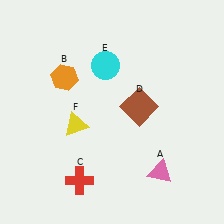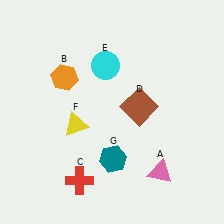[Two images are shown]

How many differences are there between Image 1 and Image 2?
There is 1 difference between the two images.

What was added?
A teal hexagon (G) was added in Image 2.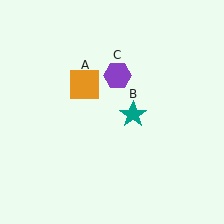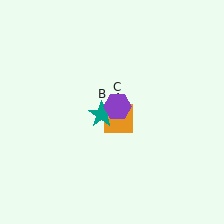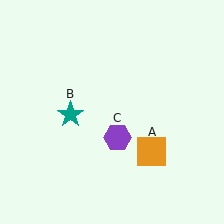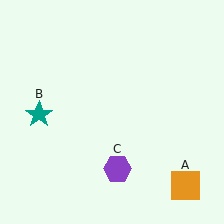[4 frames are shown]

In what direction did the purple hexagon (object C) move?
The purple hexagon (object C) moved down.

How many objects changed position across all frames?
3 objects changed position: orange square (object A), teal star (object B), purple hexagon (object C).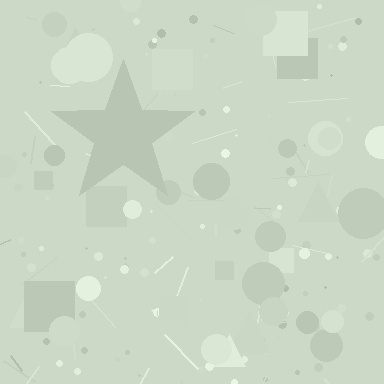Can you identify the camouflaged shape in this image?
The camouflaged shape is a star.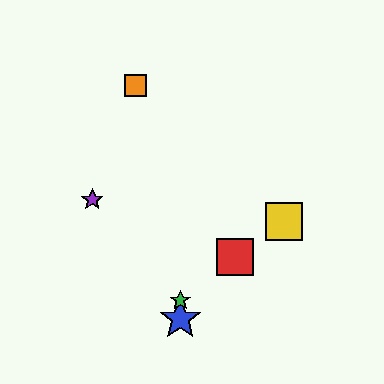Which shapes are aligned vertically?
The blue star, the green star are aligned vertically.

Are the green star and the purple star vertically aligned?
No, the green star is at x≈180 and the purple star is at x≈92.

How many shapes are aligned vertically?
2 shapes (the blue star, the green star) are aligned vertically.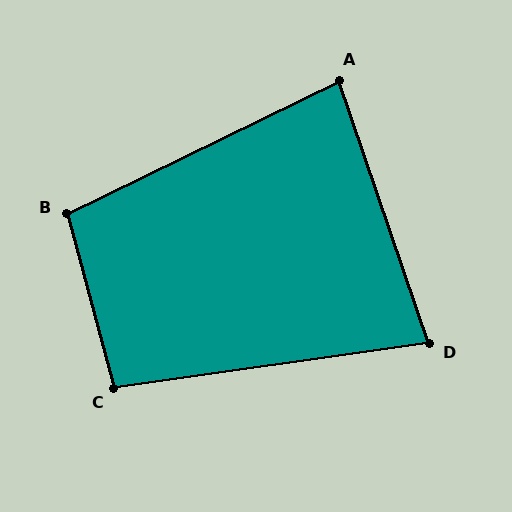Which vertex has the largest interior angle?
B, at approximately 101 degrees.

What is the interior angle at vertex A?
Approximately 83 degrees (acute).